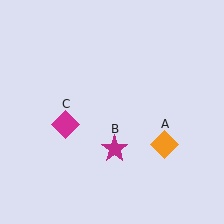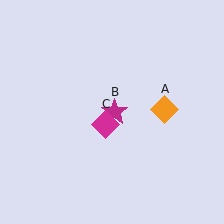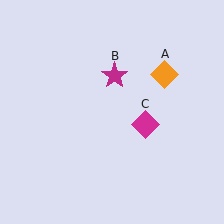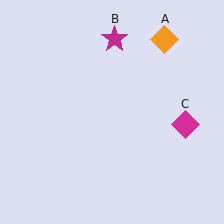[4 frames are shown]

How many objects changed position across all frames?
3 objects changed position: orange diamond (object A), magenta star (object B), magenta diamond (object C).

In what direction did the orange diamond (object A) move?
The orange diamond (object A) moved up.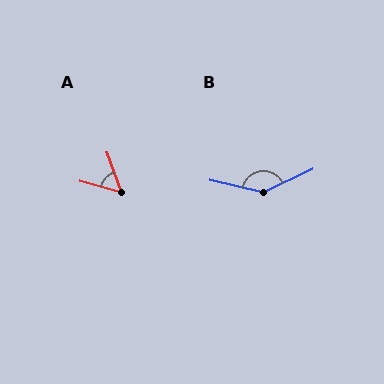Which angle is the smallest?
A, at approximately 55 degrees.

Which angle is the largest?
B, at approximately 142 degrees.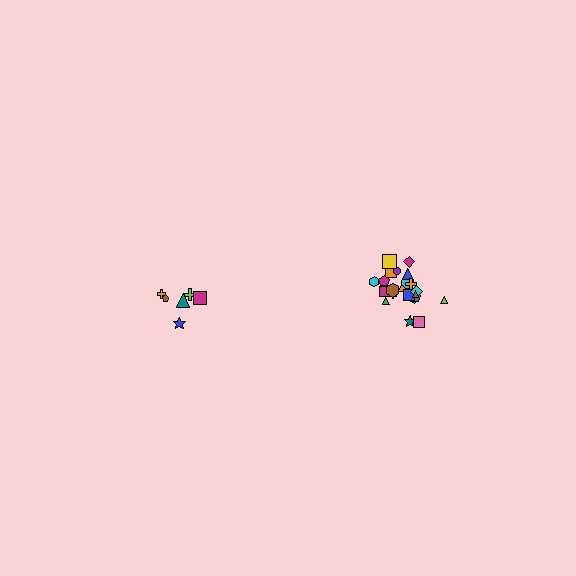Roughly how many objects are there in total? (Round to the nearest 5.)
Roughly 30 objects in total.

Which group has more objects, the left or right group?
The right group.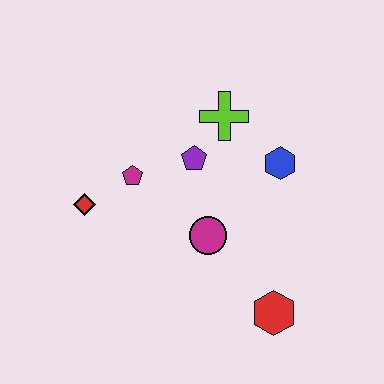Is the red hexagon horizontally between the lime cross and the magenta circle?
No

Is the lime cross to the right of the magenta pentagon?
Yes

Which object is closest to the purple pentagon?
The lime cross is closest to the purple pentagon.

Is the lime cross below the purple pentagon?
No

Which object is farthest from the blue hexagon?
The red diamond is farthest from the blue hexagon.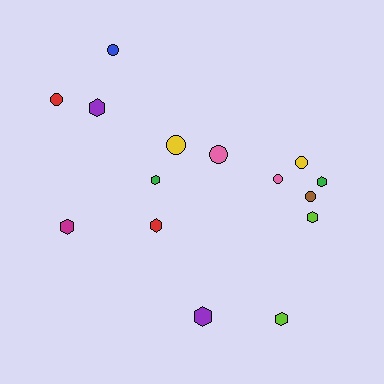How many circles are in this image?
There are 7 circles.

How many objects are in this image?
There are 15 objects.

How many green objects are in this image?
There are 2 green objects.